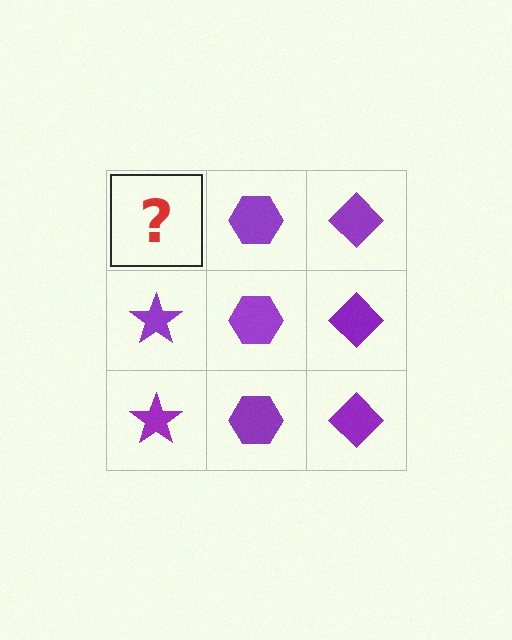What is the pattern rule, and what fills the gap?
The rule is that each column has a consistent shape. The gap should be filled with a purple star.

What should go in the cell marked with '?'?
The missing cell should contain a purple star.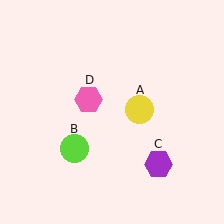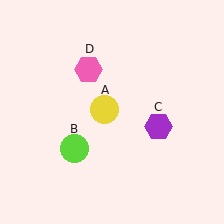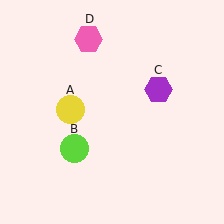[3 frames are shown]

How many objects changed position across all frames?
3 objects changed position: yellow circle (object A), purple hexagon (object C), pink hexagon (object D).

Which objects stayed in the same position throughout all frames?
Lime circle (object B) remained stationary.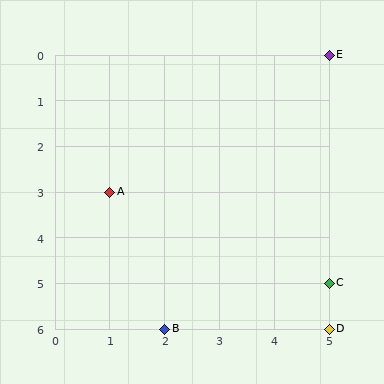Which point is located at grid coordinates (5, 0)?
Point E is at (5, 0).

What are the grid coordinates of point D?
Point D is at grid coordinates (5, 6).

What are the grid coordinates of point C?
Point C is at grid coordinates (5, 5).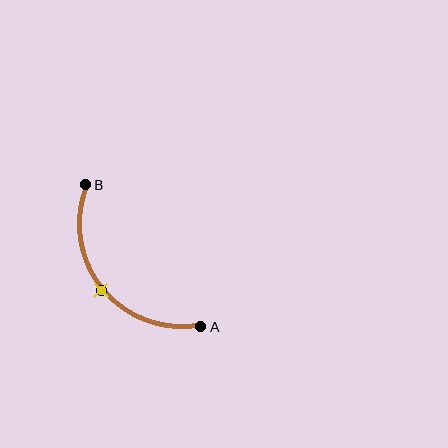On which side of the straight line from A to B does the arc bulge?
The arc bulges below and to the left of the straight line connecting A and B.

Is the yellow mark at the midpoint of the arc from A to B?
Yes. The yellow mark lies on the arc at equal arc-length from both A and B — it is the arc midpoint.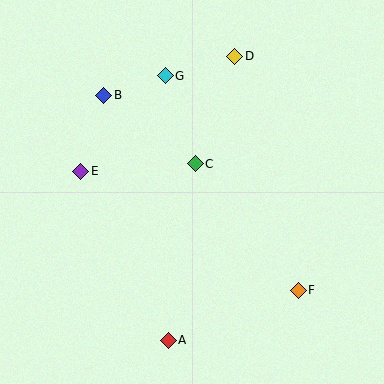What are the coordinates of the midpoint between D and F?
The midpoint between D and F is at (267, 173).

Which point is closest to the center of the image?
Point C at (195, 164) is closest to the center.